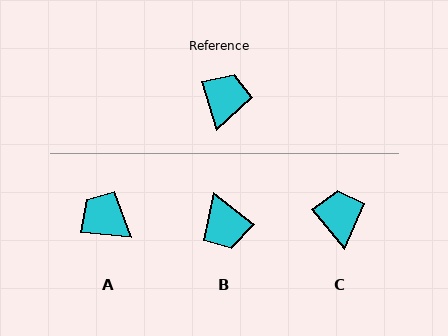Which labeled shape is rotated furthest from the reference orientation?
B, about 146 degrees away.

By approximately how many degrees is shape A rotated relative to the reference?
Approximately 68 degrees counter-clockwise.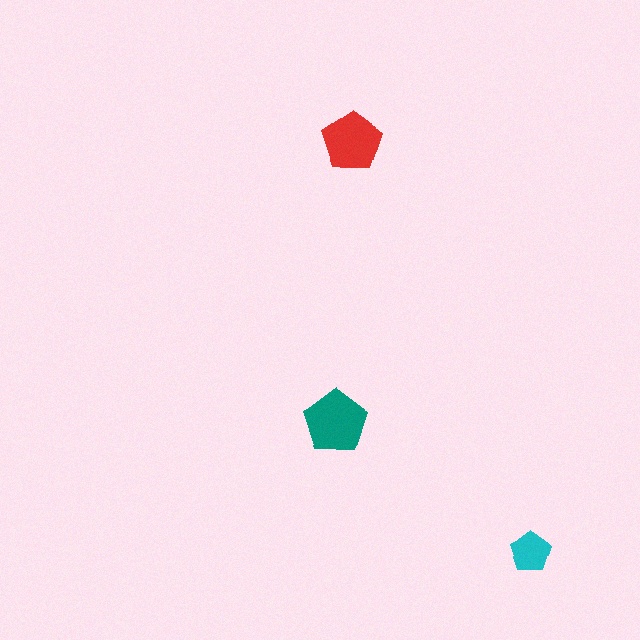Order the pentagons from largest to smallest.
the teal one, the red one, the cyan one.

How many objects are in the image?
There are 3 objects in the image.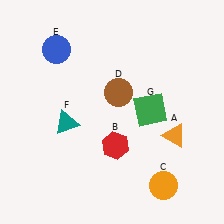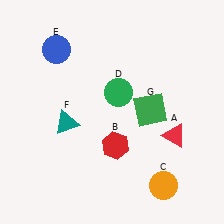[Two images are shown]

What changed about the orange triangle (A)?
In Image 1, A is orange. In Image 2, it changed to red.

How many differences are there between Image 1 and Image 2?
There are 2 differences between the two images.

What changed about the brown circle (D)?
In Image 1, D is brown. In Image 2, it changed to green.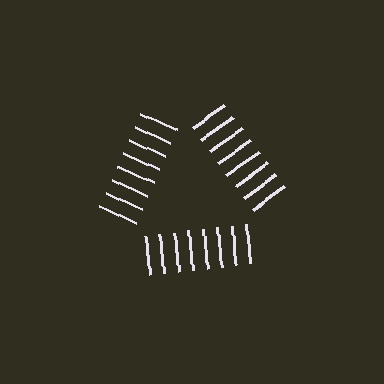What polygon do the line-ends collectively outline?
An illusory triangle — the line segments terminate on its edges but no continuous stroke is drawn.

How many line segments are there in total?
24 — 8 along each of the 3 edges.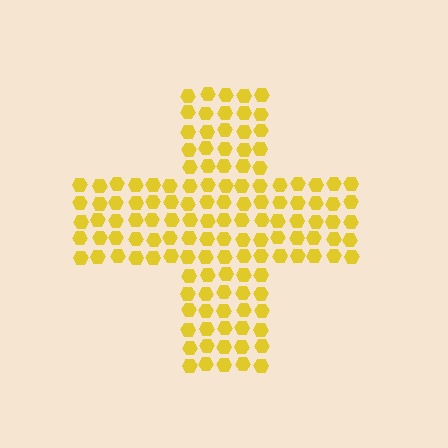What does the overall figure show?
The overall figure shows a cross.